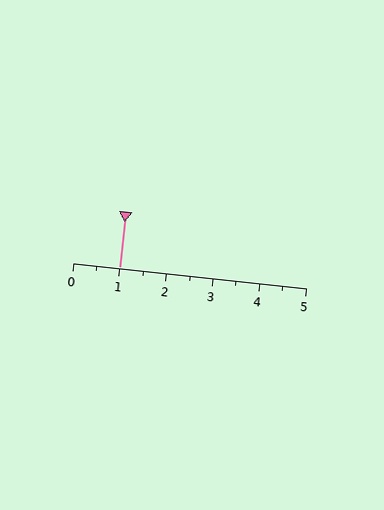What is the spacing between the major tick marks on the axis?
The major ticks are spaced 1 apart.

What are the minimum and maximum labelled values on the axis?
The axis runs from 0 to 5.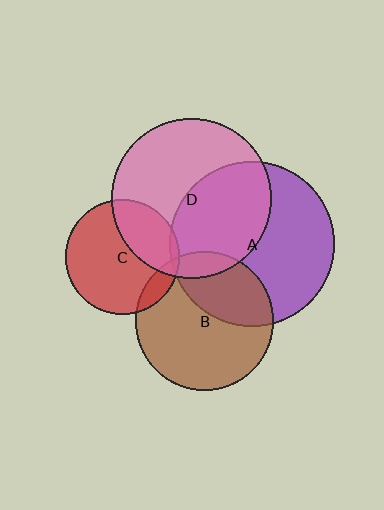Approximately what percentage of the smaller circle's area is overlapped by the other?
Approximately 10%.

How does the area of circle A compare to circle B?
Approximately 1.4 times.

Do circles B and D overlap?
Yes.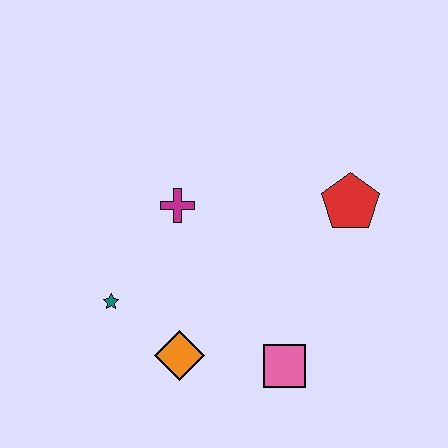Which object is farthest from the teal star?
The red pentagon is farthest from the teal star.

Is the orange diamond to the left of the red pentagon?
Yes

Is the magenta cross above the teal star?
Yes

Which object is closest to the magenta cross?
The teal star is closest to the magenta cross.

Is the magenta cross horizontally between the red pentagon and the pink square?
No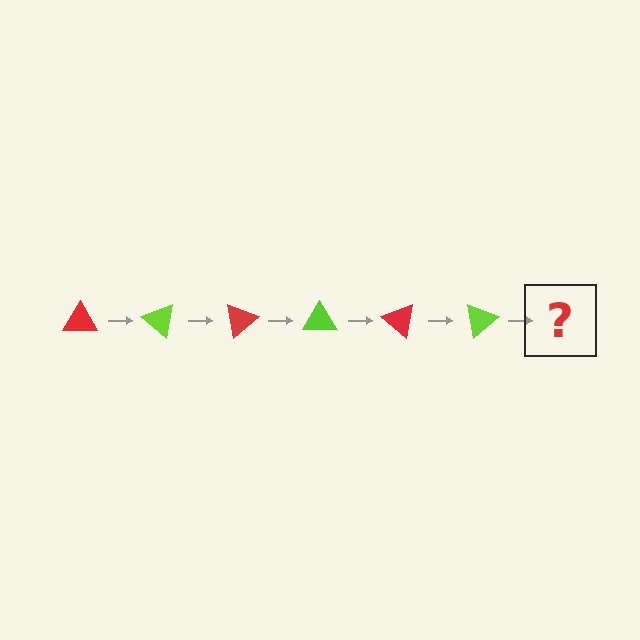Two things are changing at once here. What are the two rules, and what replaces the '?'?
The two rules are that it rotates 40 degrees each step and the color cycles through red and lime. The '?' should be a red triangle, rotated 240 degrees from the start.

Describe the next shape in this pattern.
It should be a red triangle, rotated 240 degrees from the start.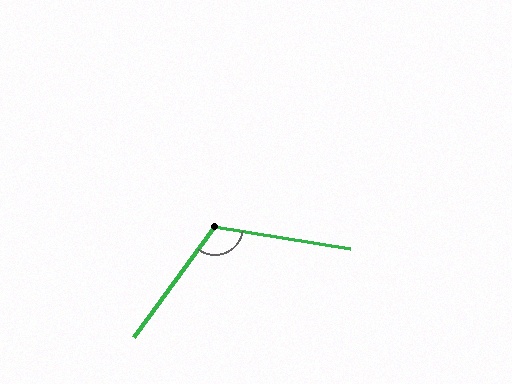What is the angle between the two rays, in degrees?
Approximately 117 degrees.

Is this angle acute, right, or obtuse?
It is obtuse.